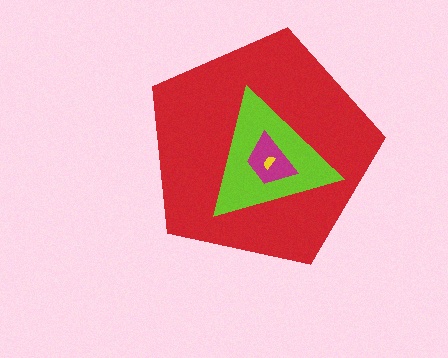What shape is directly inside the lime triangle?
The magenta trapezoid.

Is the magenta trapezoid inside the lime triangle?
Yes.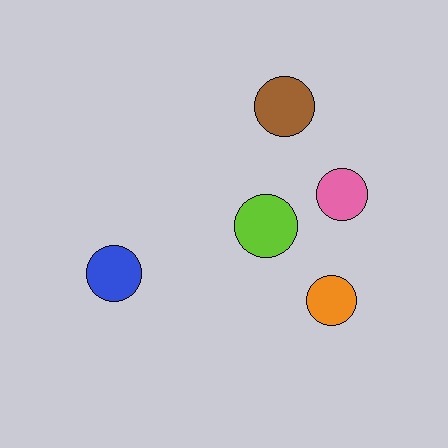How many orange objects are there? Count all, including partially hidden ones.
There is 1 orange object.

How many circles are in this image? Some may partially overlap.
There are 5 circles.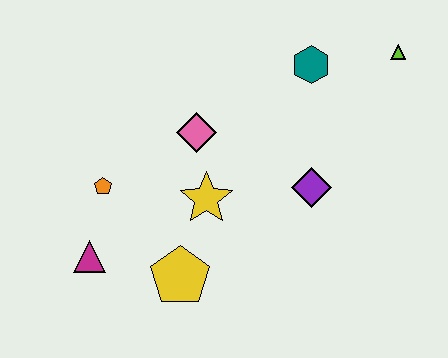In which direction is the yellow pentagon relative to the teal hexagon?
The yellow pentagon is below the teal hexagon.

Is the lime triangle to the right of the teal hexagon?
Yes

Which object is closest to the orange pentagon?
The magenta triangle is closest to the orange pentagon.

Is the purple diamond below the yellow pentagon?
No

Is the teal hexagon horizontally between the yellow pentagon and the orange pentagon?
No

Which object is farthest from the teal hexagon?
The magenta triangle is farthest from the teal hexagon.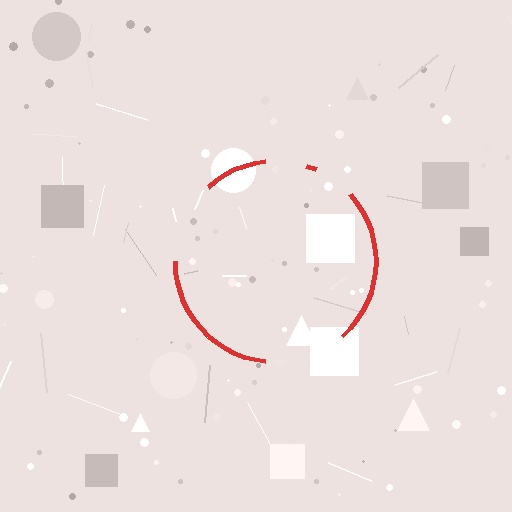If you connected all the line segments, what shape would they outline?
They would outline a circle.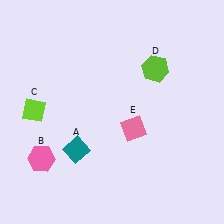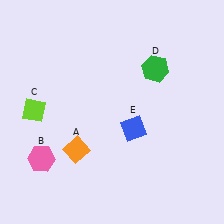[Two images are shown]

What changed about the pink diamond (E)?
In Image 1, E is pink. In Image 2, it changed to blue.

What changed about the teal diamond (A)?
In Image 1, A is teal. In Image 2, it changed to orange.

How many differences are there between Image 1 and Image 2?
There are 3 differences between the two images.